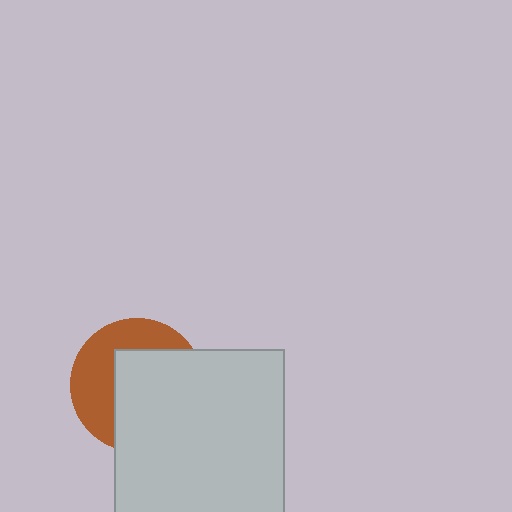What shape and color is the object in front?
The object in front is a light gray square.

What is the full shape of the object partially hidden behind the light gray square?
The partially hidden object is a brown circle.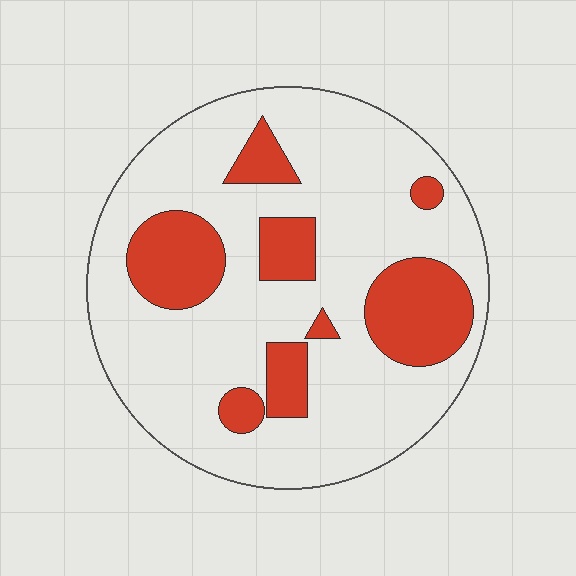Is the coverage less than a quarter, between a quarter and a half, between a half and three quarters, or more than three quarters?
Less than a quarter.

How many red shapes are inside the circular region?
8.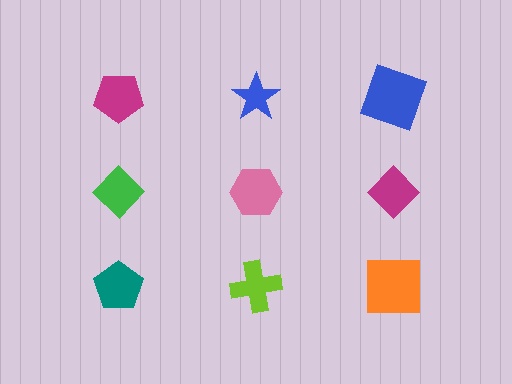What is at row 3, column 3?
An orange square.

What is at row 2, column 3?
A magenta diamond.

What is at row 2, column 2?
A pink hexagon.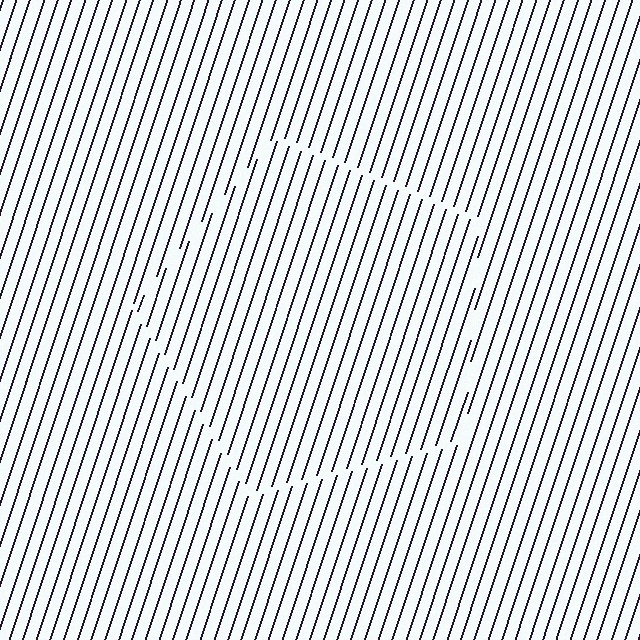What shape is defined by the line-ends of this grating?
An illusory pentagon. The interior of the shape contains the same grating, shifted by half a period — the contour is defined by the phase discontinuity where line-ends from the inner and outer gratings abut.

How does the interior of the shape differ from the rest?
The interior of the shape contains the same grating, shifted by half a period — the contour is defined by the phase discontinuity where line-ends from the inner and outer gratings abut.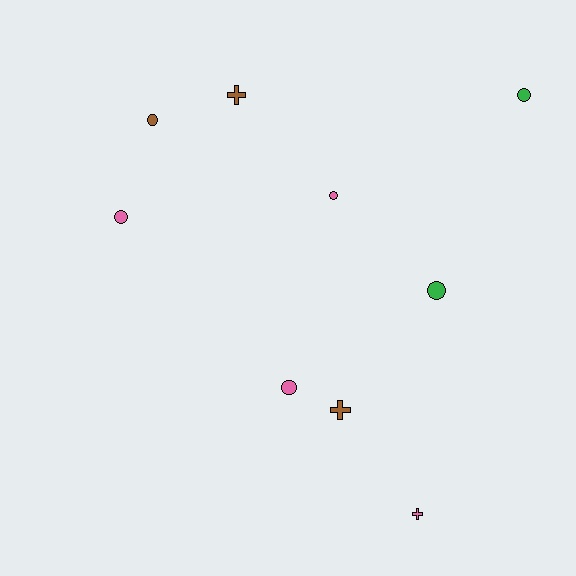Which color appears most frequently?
Pink, with 4 objects.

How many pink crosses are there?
There is 1 pink cross.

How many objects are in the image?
There are 9 objects.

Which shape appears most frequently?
Circle, with 6 objects.